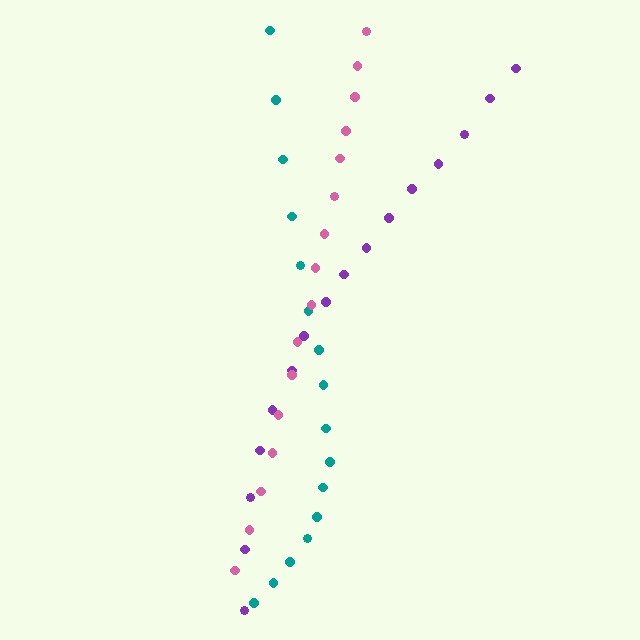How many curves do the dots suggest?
There are 3 distinct paths.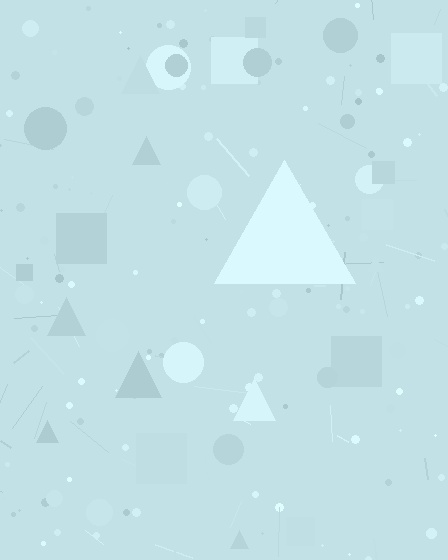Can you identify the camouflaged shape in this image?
The camouflaged shape is a triangle.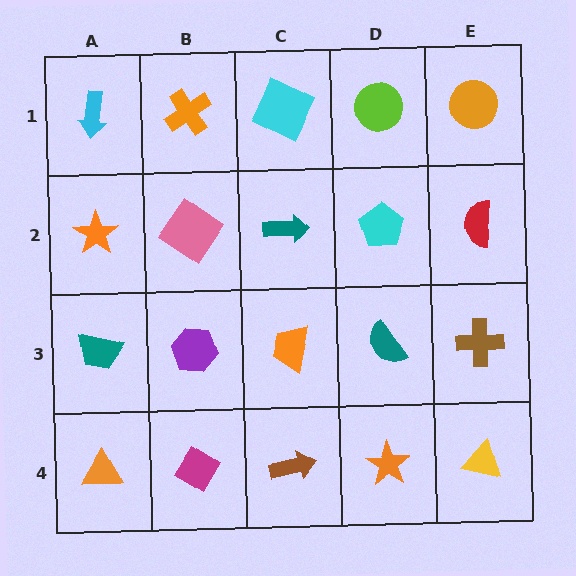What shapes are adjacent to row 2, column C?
A cyan square (row 1, column C), an orange trapezoid (row 3, column C), a pink diamond (row 2, column B), a cyan pentagon (row 2, column D).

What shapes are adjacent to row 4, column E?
A brown cross (row 3, column E), an orange star (row 4, column D).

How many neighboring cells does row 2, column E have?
3.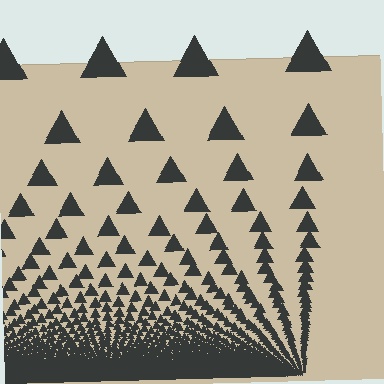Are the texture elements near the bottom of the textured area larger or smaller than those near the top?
Smaller. The gradient is inverted — elements near the bottom are smaller and denser.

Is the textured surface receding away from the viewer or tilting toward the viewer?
The surface appears to tilt toward the viewer. Texture elements get larger and sparser toward the top.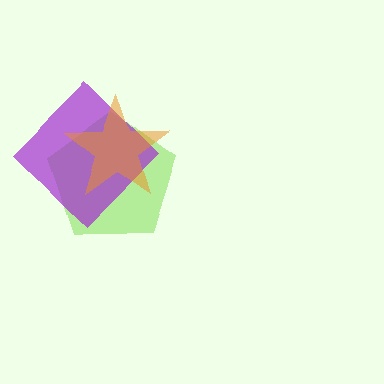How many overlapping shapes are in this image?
There are 3 overlapping shapes in the image.